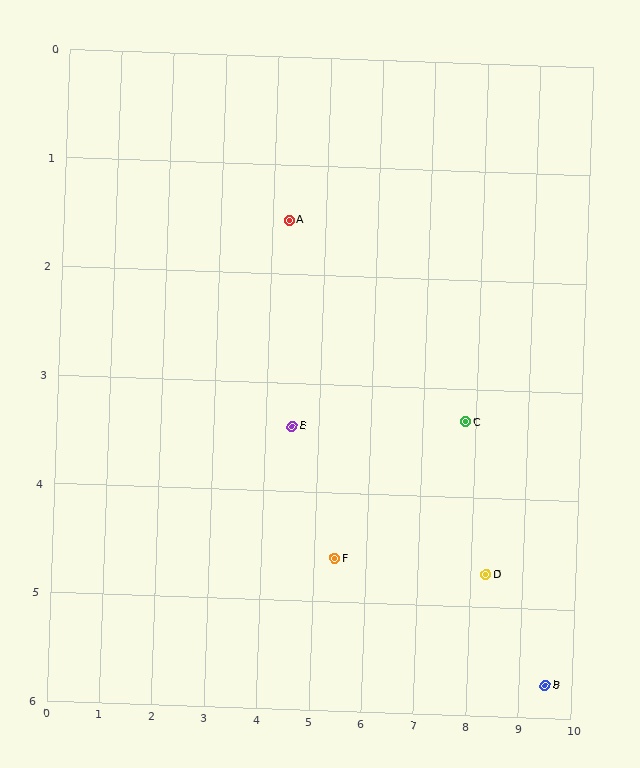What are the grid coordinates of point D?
Point D is at approximately (8.3, 4.7).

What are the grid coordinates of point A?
Point A is at approximately (4.3, 1.5).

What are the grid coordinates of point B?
Point B is at approximately (9.5, 5.7).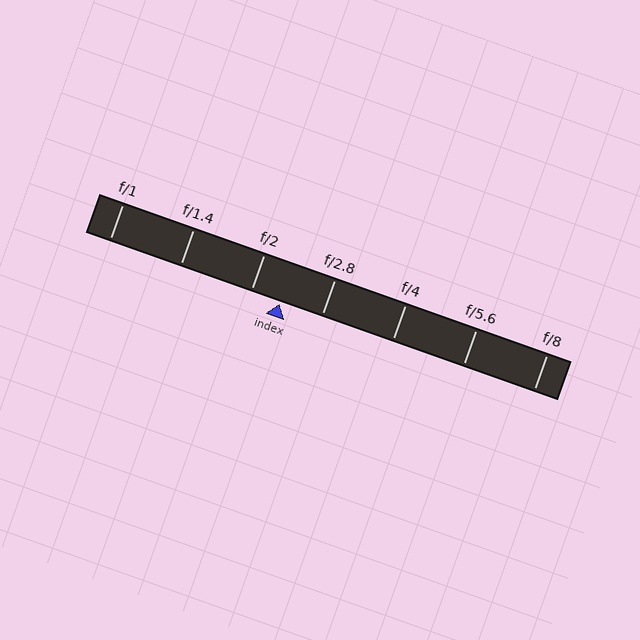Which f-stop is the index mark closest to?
The index mark is closest to f/2.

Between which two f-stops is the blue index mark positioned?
The index mark is between f/2 and f/2.8.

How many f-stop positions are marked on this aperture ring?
There are 7 f-stop positions marked.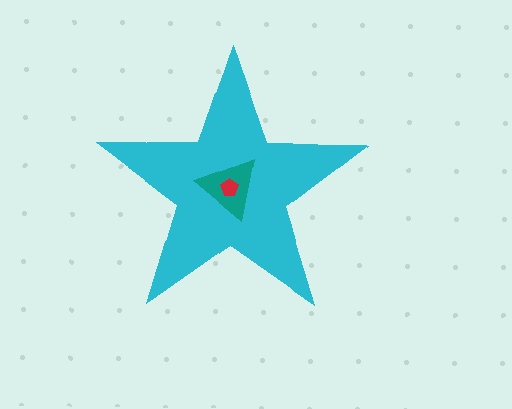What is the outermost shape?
The cyan star.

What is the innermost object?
The red pentagon.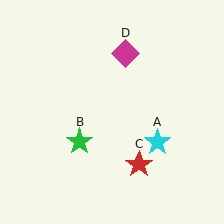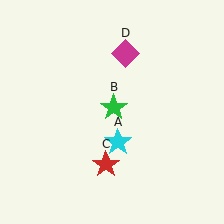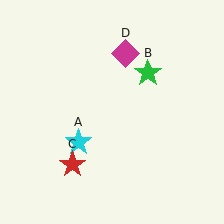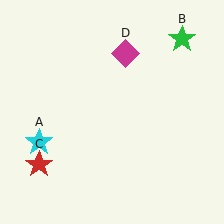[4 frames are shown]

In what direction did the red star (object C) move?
The red star (object C) moved left.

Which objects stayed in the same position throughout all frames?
Magenta diamond (object D) remained stationary.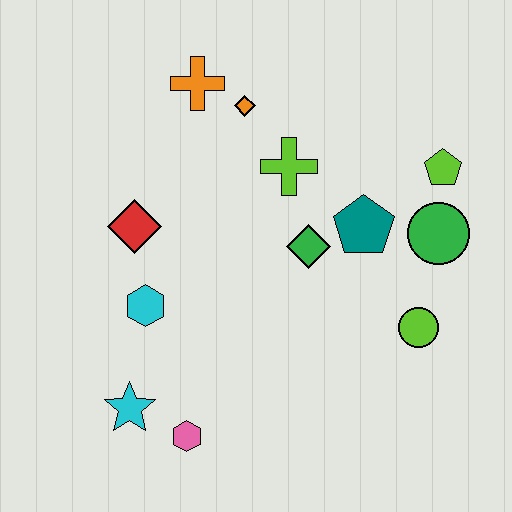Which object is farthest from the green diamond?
The cyan star is farthest from the green diamond.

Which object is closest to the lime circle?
The green circle is closest to the lime circle.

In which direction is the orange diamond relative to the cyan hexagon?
The orange diamond is above the cyan hexagon.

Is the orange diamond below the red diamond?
No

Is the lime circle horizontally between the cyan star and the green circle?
Yes